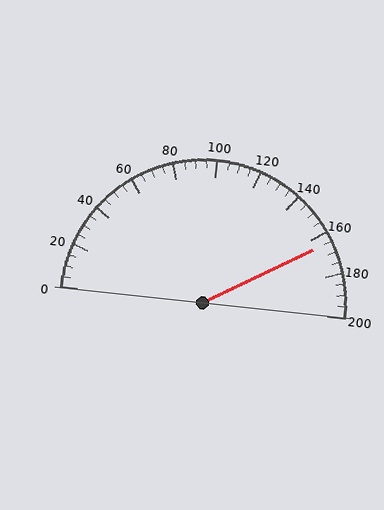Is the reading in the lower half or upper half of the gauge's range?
The reading is in the upper half of the range (0 to 200).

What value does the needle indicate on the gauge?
The needle indicates approximately 165.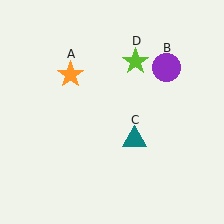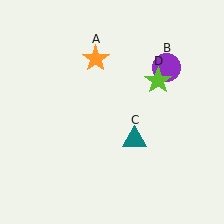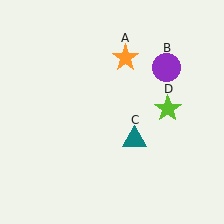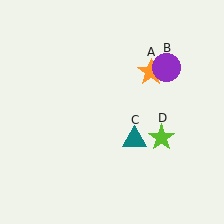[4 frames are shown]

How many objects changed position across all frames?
2 objects changed position: orange star (object A), lime star (object D).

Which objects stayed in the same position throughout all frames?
Purple circle (object B) and teal triangle (object C) remained stationary.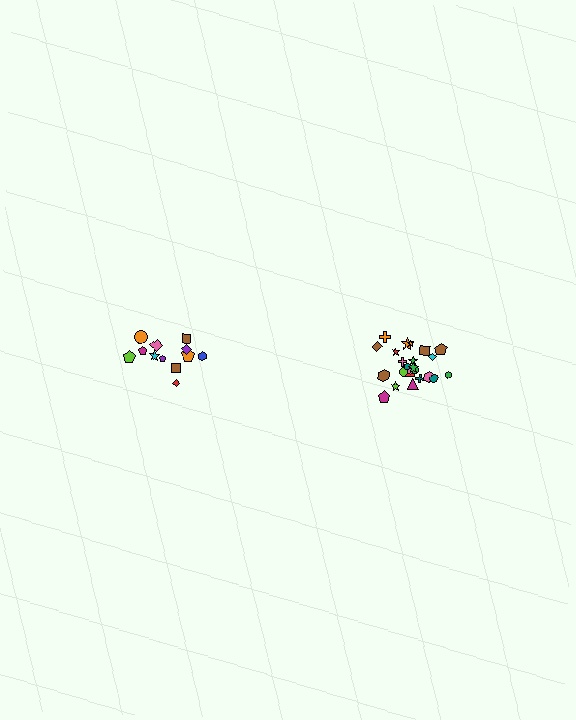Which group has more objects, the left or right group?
The right group.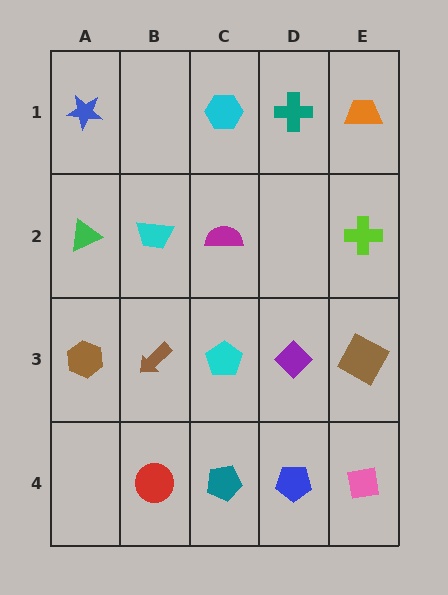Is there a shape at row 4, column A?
No, that cell is empty.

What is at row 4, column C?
A teal pentagon.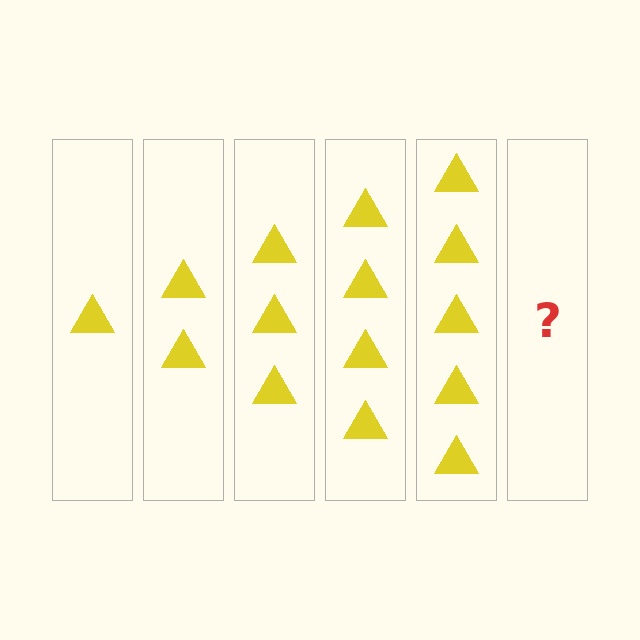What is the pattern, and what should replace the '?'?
The pattern is that each step adds one more triangle. The '?' should be 6 triangles.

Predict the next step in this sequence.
The next step is 6 triangles.